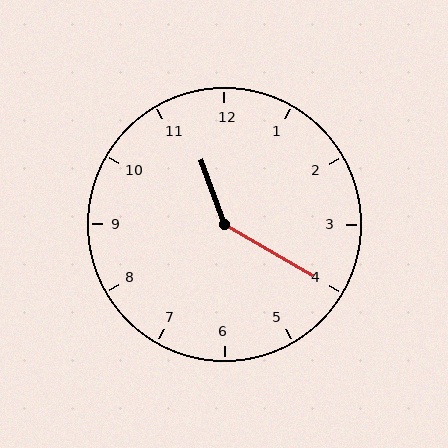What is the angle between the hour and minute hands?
Approximately 140 degrees.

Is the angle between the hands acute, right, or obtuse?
It is obtuse.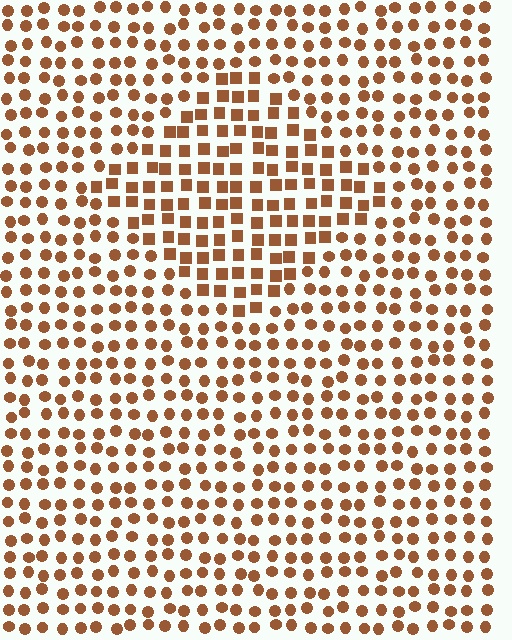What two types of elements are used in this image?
The image uses squares inside the diamond region and circles outside it.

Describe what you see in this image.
The image is filled with small brown elements arranged in a uniform grid. A diamond-shaped region contains squares, while the surrounding area contains circles. The boundary is defined purely by the change in element shape.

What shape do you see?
I see a diamond.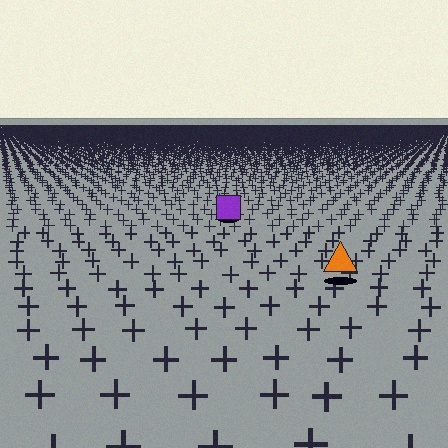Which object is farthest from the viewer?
The purple square is farthest from the viewer. It appears smaller and the ground texture around it is denser.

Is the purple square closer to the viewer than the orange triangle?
No. The orange triangle is closer — you can tell from the texture gradient: the ground texture is coarser near it.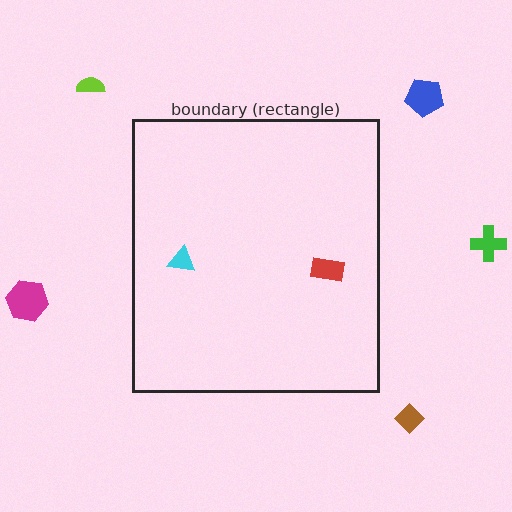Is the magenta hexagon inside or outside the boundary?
Outside.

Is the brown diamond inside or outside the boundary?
Outside.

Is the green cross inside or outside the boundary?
Outside.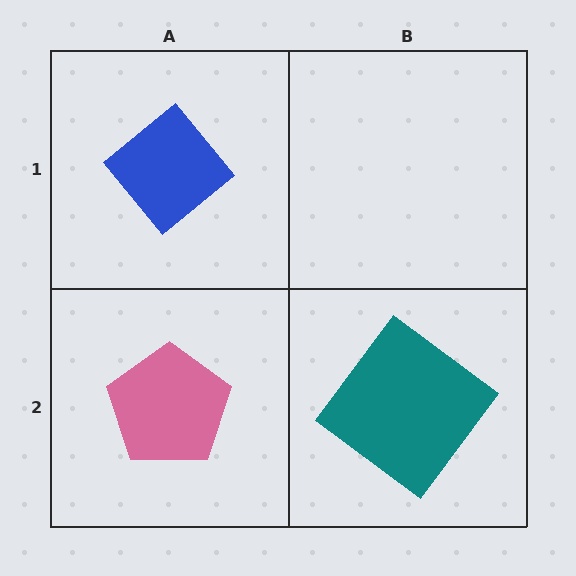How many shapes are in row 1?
1 shape.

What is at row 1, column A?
A blue diamond.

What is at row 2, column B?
A teal diamond.